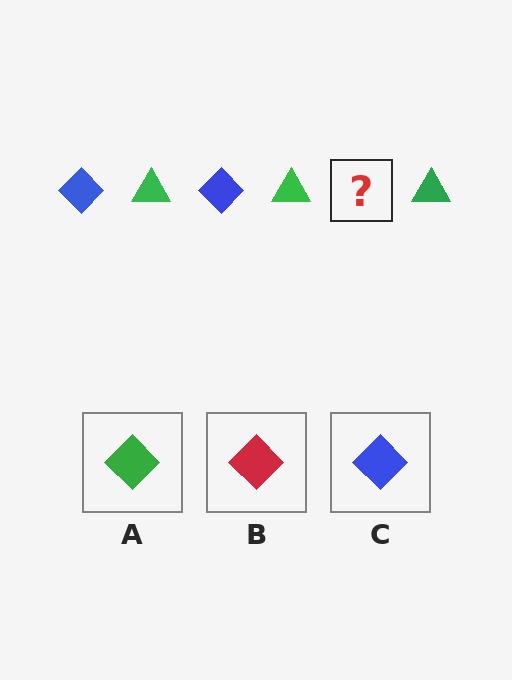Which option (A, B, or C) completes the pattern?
C.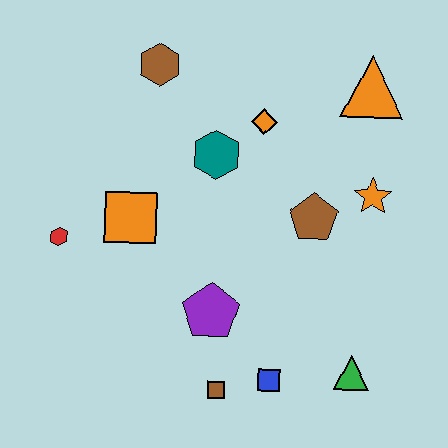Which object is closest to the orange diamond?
The teal hexagon is closest to the orange diamond.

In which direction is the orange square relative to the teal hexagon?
The orange square is to the left of the teal hexagon.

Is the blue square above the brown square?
Yes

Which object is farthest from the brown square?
The orange triangle is farthest from the brown square.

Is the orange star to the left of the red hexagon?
No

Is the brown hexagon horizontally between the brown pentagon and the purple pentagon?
No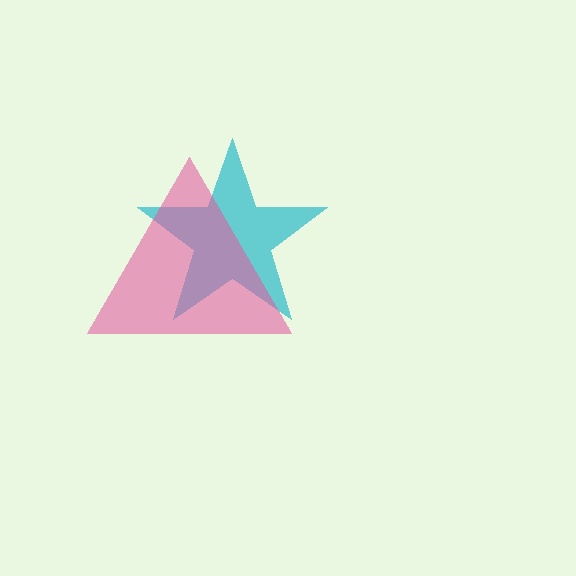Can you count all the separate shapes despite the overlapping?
Yes, there are 2 separate shapes.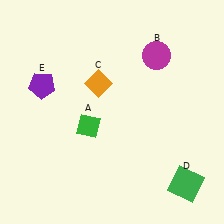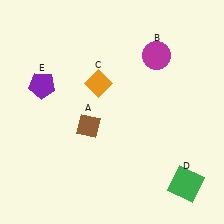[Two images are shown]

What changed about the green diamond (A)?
In Image 1, A is green. In Image 2, it changed to brown.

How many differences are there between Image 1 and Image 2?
There is 1 difference between the two images.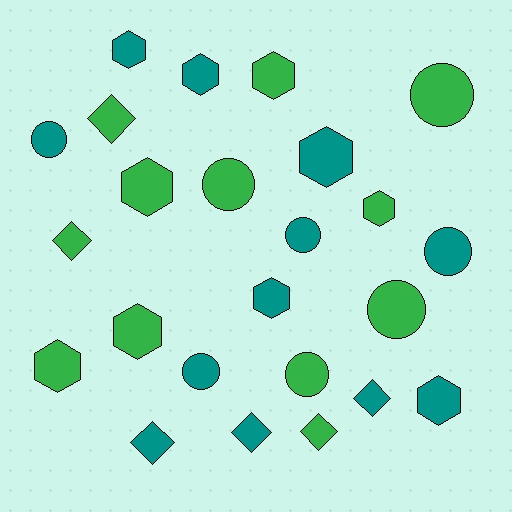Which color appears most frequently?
Green, with 12 objects.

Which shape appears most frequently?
Hexagon, with 10 objects.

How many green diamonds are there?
There are 3 green diamonds.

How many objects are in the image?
There are 24 objects.